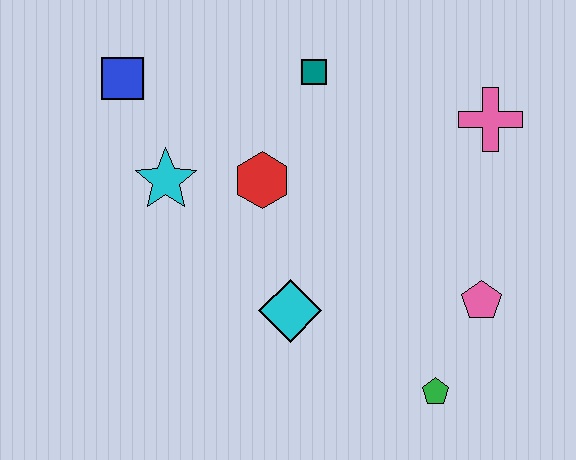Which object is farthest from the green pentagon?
The blue square is farthest from the green pentagon.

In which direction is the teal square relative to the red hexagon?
The teal square is above the red hexagon.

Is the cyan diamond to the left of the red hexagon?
No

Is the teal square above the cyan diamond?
Yes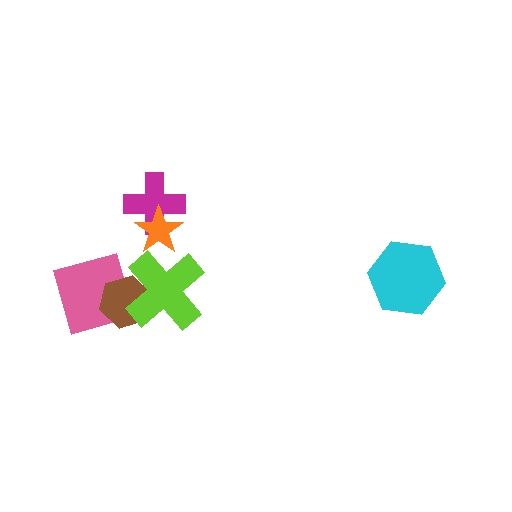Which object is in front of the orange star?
The lime cross is in front of the orange star.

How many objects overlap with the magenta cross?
1 object overlaps with the magenta cross.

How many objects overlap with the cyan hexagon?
0 objects overlap with the cyan hexagon.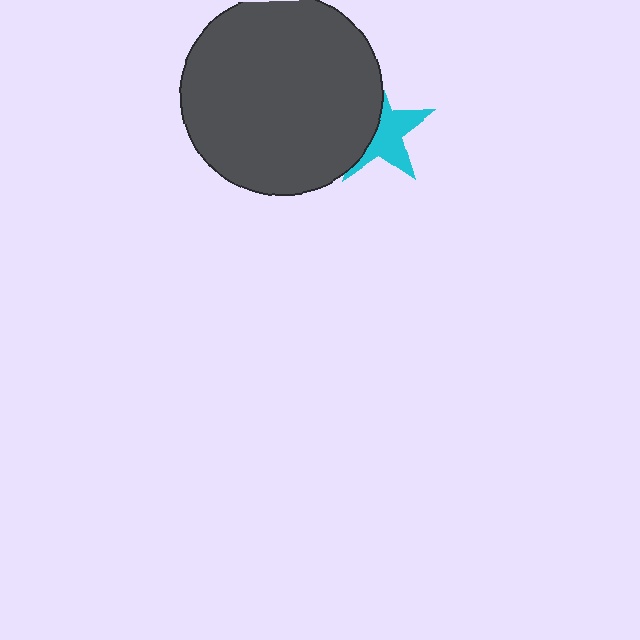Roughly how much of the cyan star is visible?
About half of it is visible (roughly 54%).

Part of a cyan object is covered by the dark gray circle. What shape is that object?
It is a star.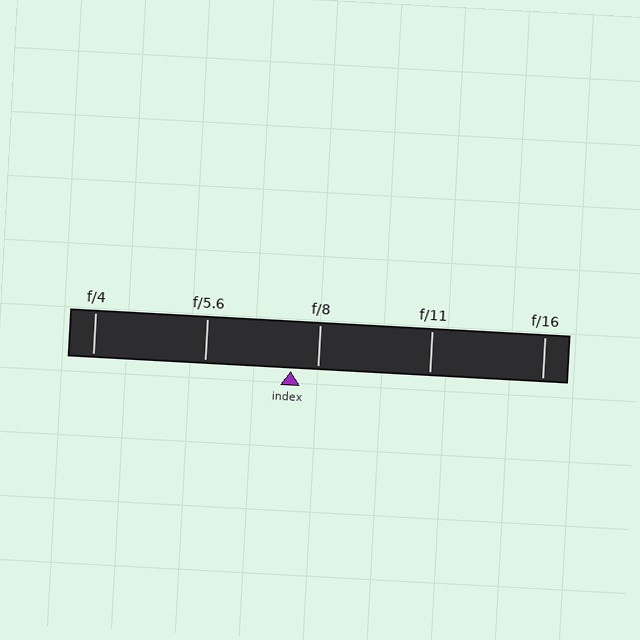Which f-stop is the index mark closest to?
The index mark is closest to f/8.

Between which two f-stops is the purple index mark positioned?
The index mark is between f/5.6 and f/8.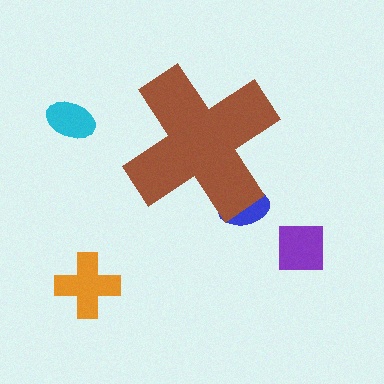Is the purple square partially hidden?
No, the purple square is fully visible.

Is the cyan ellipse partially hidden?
No, the cyan ellipse is fully visible.